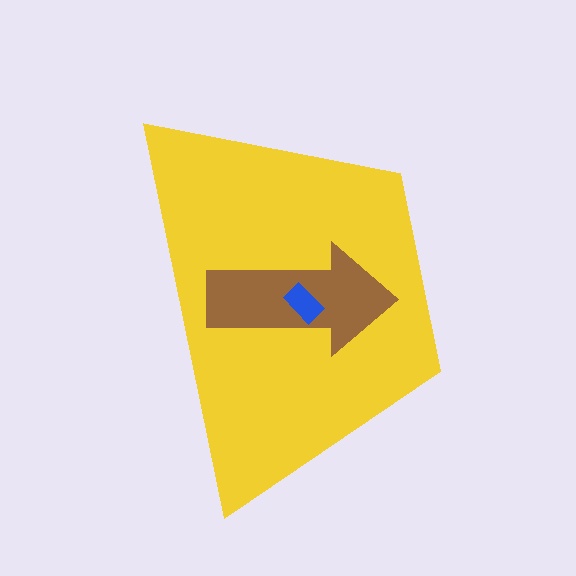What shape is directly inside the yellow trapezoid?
The brown arrow.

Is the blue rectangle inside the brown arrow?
Yes.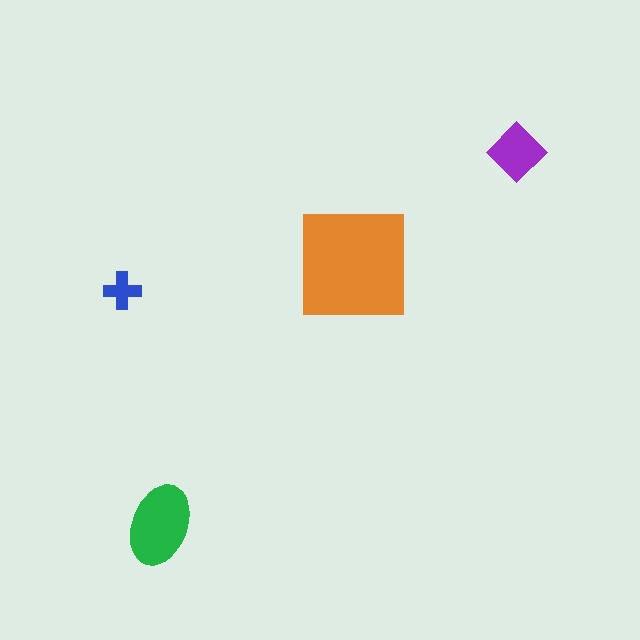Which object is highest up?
The purple diamond is topmost.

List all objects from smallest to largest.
The blue cross, the purple diamond, the green ellipse, the orange square.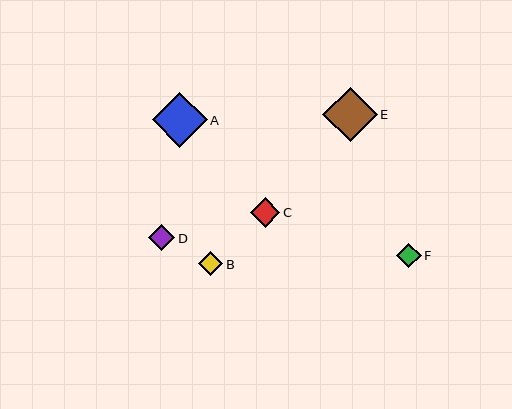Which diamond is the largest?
Diamond A is the largest with a size of approximately 55 pixels.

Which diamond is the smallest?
Diamond B is the smallest with a size of approximately 24 pixels.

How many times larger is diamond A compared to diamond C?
Diamond A is approximately 1.8 times the size of diamond C.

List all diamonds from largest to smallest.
From largest to smallest: A, E, C, D, F, B.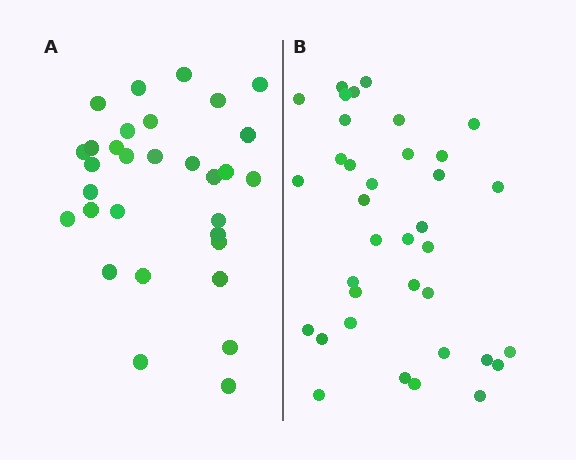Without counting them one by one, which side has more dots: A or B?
Region B (the right region) has more dots.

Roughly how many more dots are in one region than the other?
Region B has about 5 more dots than region A.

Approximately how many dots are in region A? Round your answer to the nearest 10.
About 30 dots. (The exact count is 31, which rounds to 30.)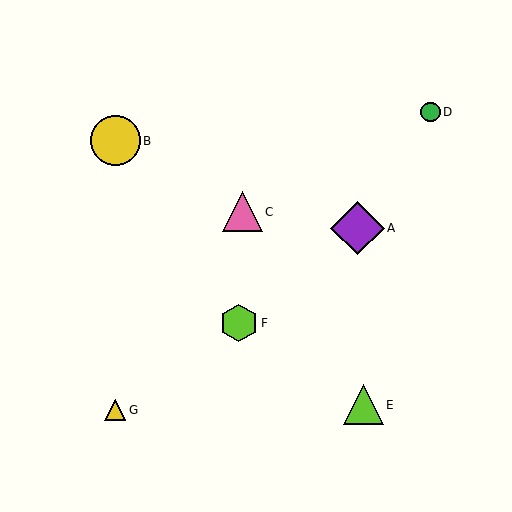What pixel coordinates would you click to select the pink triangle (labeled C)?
Click at (242, 212) to select the pink triangle C.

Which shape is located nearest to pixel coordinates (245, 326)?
The lime hexagon (labeled F) at (239, 323) is nearest to that location.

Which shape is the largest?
The purple diamond (labeled A) is the largest.